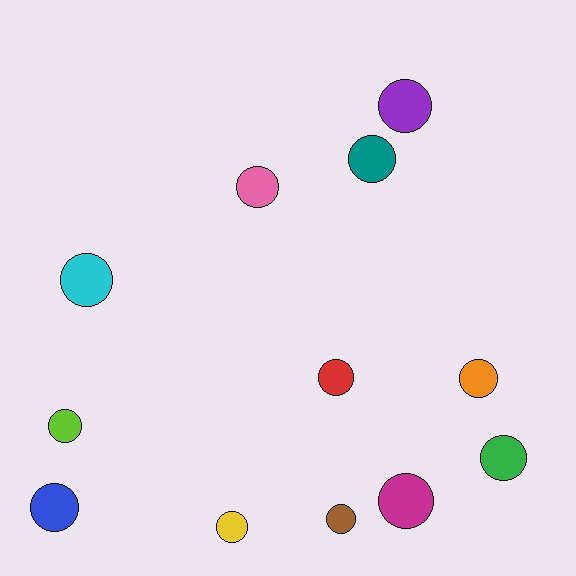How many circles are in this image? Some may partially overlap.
There are 12 circles.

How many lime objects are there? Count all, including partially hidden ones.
There is 1 lime object.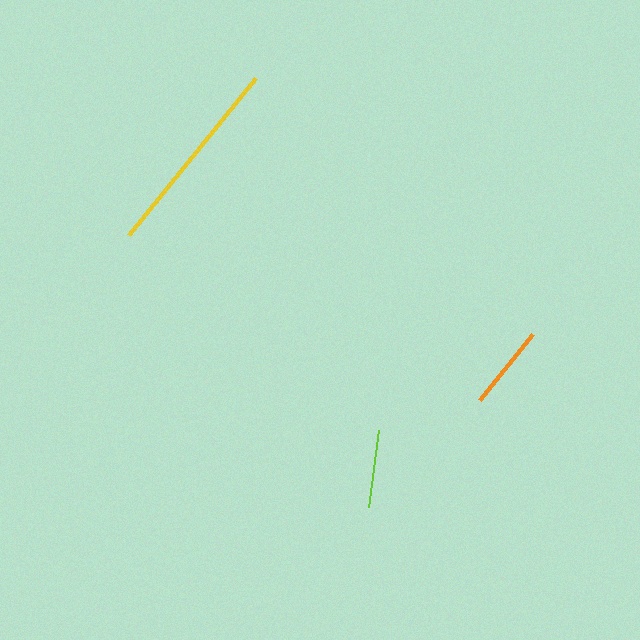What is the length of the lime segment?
The lime segment is approximately 78 pixels long.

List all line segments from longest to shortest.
From longest to shortest: yellow, orange, lime.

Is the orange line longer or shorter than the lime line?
The orange line is longer than the lime line.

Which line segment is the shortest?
The lime line is the shortest at approximately 78 pixels.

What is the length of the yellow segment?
The yellow segment is approximately 202 pixels long.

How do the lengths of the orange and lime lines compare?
The orange and lime lines are approximately the same length.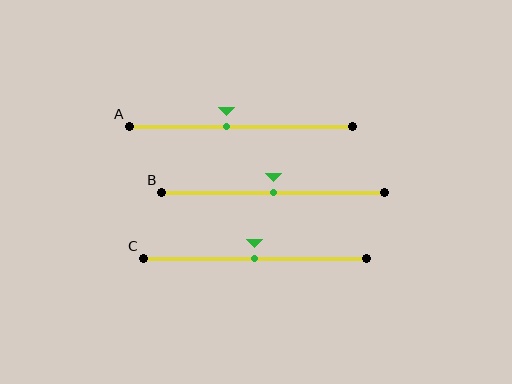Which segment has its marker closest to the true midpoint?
Segment B has its marker closest to the true midpoint.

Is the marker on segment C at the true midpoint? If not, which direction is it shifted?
Yes, the marker on segment C is at the true midpoint.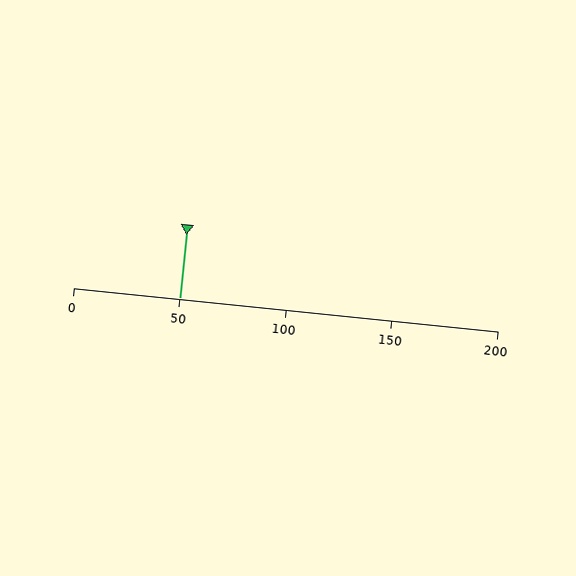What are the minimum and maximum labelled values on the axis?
The axis runs from 0 to 200.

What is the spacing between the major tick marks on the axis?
The major ticks are spaced 50 apart.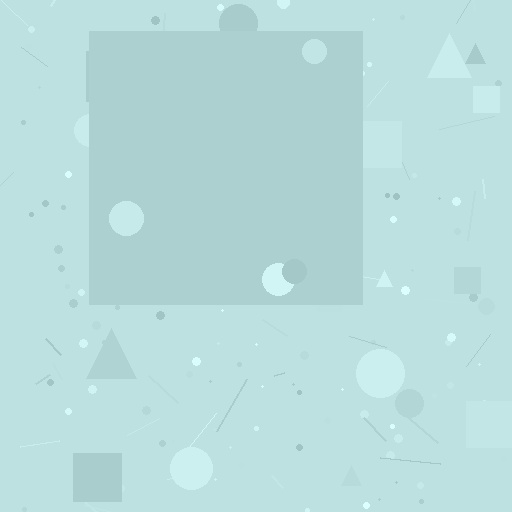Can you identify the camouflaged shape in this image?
The camouflaged shape is a square.